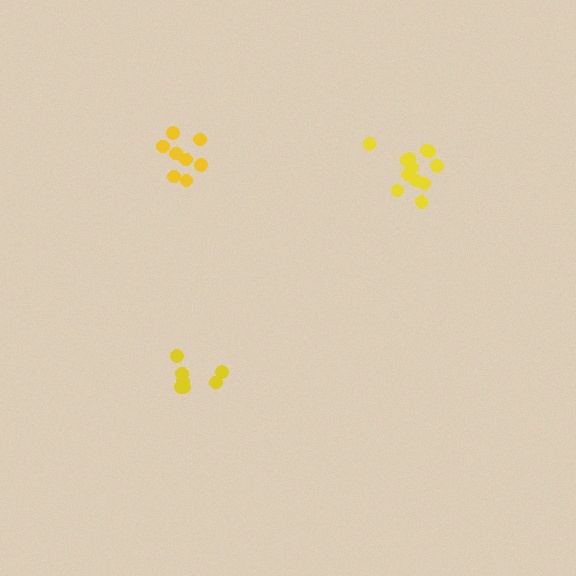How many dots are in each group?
Group 1: 7 dots, Group 2: 8 dots, Group 3: 12 dots (27 total).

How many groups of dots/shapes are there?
There are 3 groups.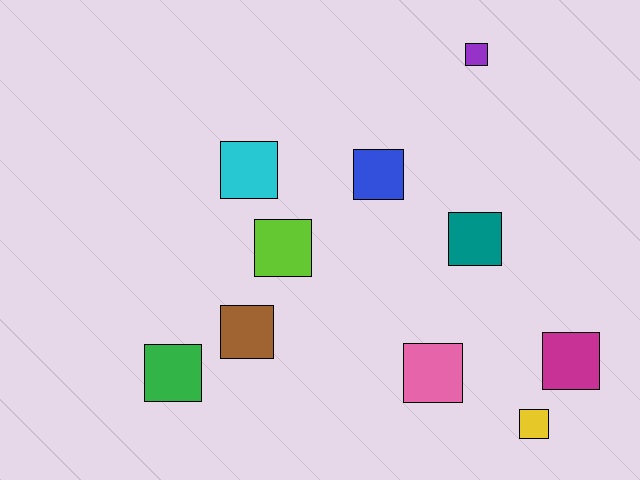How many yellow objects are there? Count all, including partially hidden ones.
There is 1 yellow object.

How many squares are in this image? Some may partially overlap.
There are 10 squares.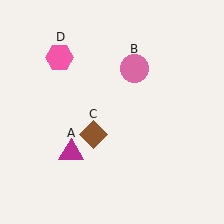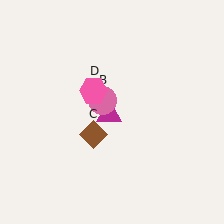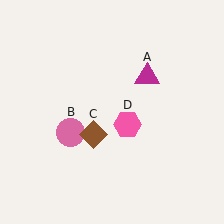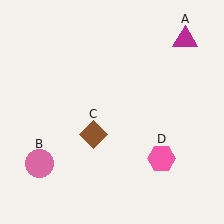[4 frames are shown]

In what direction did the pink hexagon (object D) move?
The pink hexagon (object D) moved down and to the right.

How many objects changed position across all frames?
3 objects changed position: magenta triangle (object A), pink circle (object B), pink hexagon (object D).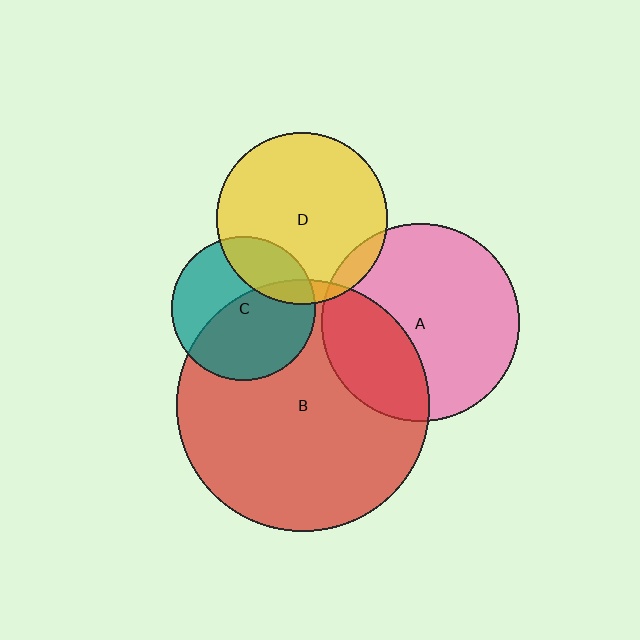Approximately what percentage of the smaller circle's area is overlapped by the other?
Approximately 30%.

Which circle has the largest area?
Circle B (red).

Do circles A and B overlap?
Yes.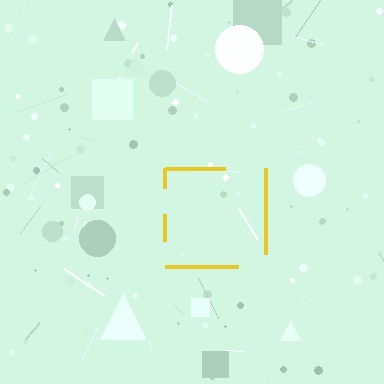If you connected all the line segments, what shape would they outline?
They would outline a square.